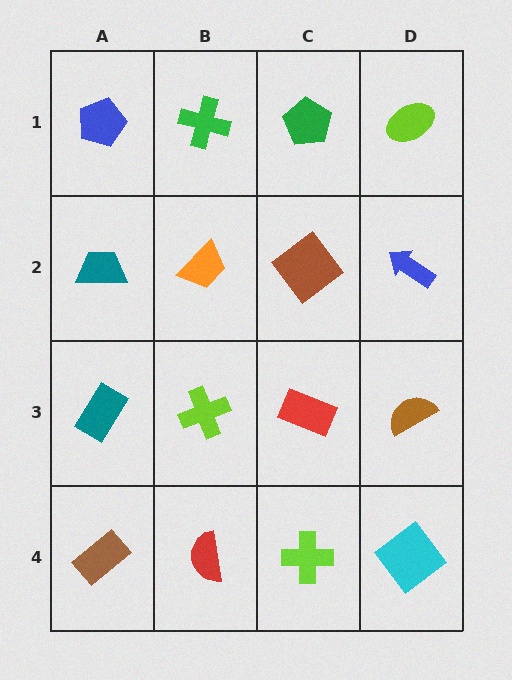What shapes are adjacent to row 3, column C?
A brown diamond (row 2, column C), a lime cross (row 4, column C), a lime cross (row 3, column B), a brown semicircle (row 3, column D).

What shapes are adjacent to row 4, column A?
A teal rectangle (row 3, column A), a red semicircle (row 4, column B).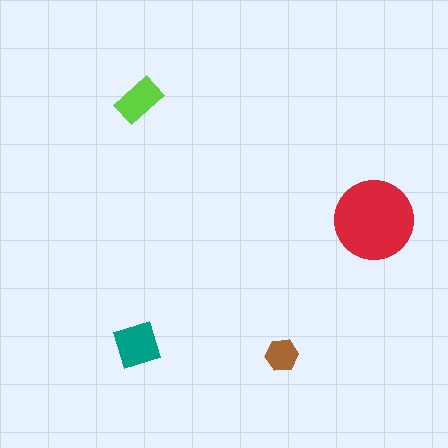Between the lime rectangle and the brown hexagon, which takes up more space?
The lime rectangle.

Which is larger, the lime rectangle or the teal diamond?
The teal diamond.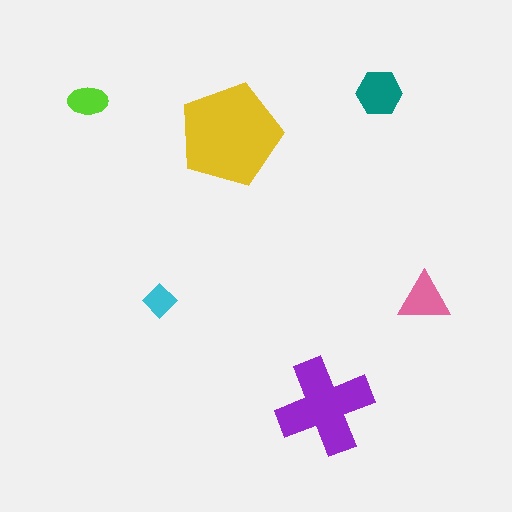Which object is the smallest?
The cyan diamond.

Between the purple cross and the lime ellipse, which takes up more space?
The purple cross.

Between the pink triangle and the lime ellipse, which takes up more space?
The pink triangle.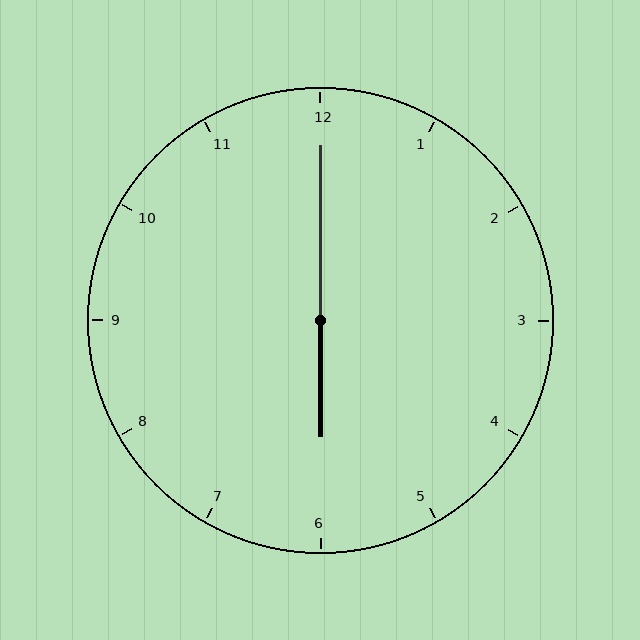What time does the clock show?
6:00.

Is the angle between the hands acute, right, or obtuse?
It is obtuse.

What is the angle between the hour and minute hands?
Approximately 180 degrees.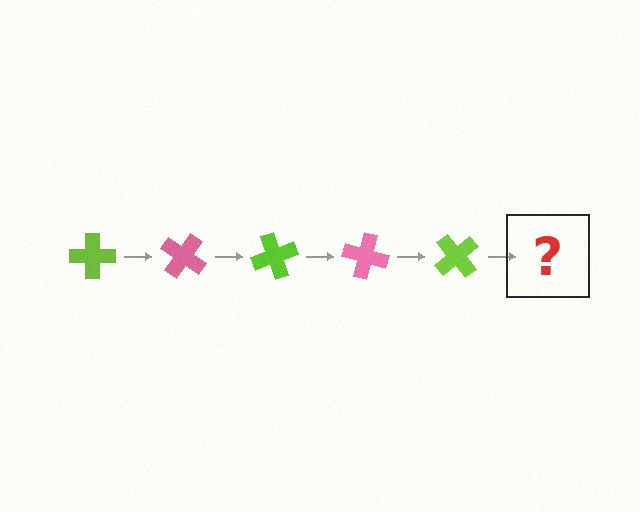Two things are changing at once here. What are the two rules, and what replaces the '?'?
The two rules are that it rotates 35 degrees each step and the color cycles through lime and pink. The '?' should be a pink cross, rotated 175 degrees from the start.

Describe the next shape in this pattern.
It should be a pink cross, rotated 175 degrees from the start.